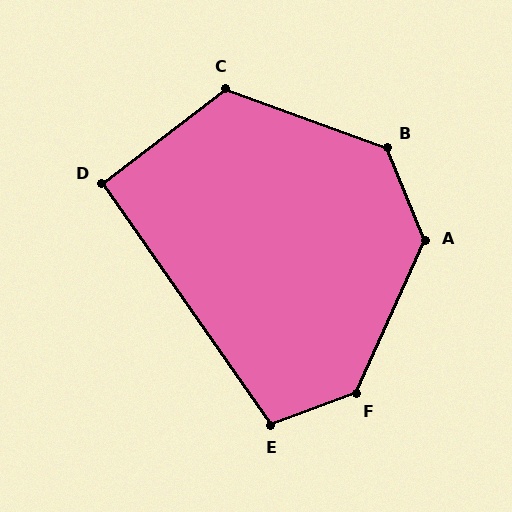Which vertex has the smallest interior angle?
D, at approximately 93 degrees.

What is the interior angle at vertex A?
Approximately 133 degrees (obtuse).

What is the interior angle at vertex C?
Approximately 122 degrees (obtuse).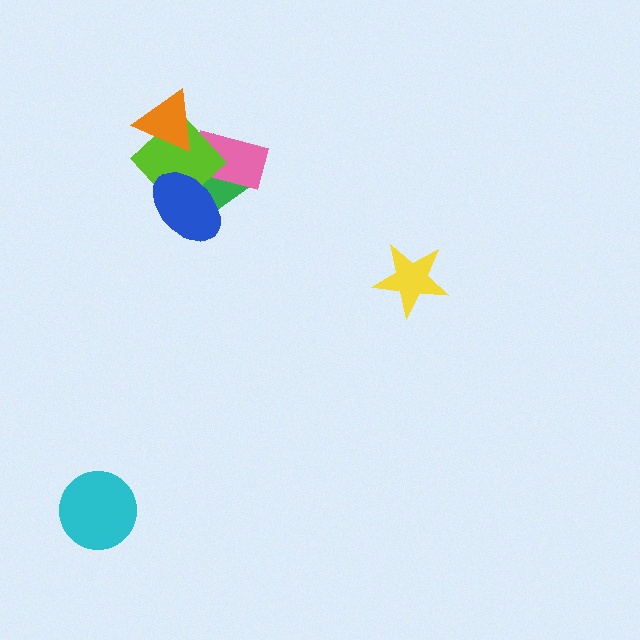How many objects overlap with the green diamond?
3 objects overlap with the green diamond.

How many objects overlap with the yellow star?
0 objects overlap with the yellow star.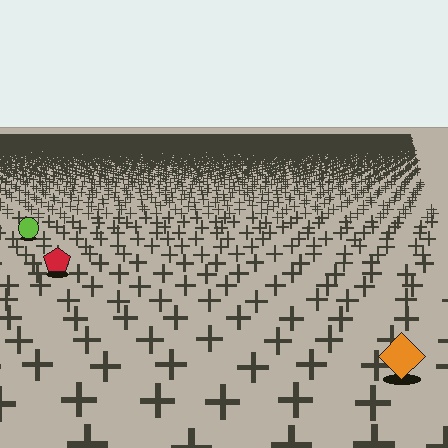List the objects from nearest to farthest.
From nearest to farthest: the orange diamond, the red pentagon, the lime circle.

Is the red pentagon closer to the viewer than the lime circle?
Yes. The red pentagon is closer — you can tell from the texture gradient: the ground texture is coarser near it.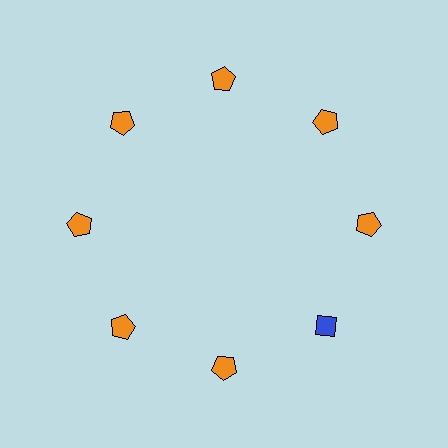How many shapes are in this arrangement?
There are 8 shapes arranged in a ring pattern.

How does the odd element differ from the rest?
It differs in both color (blue instead of orange) and shape (diamond instead of pentagon).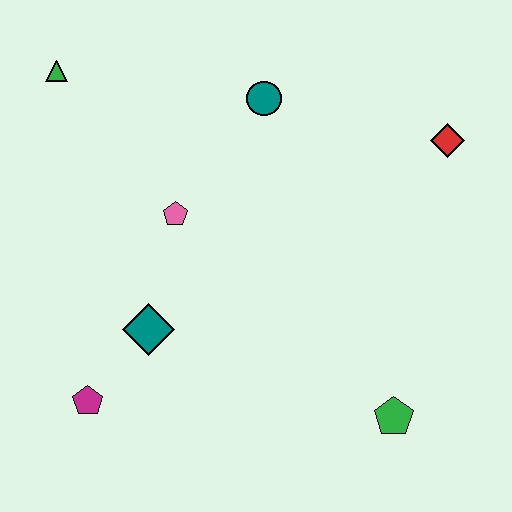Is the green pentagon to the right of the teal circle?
Yes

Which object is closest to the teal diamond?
The magenta pentagon is closest to the teal diamond.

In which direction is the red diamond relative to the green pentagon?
The red diamond is above the green pentagon.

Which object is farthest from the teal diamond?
The red diamond is farthest from the teal diamond.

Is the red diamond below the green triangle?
Yes